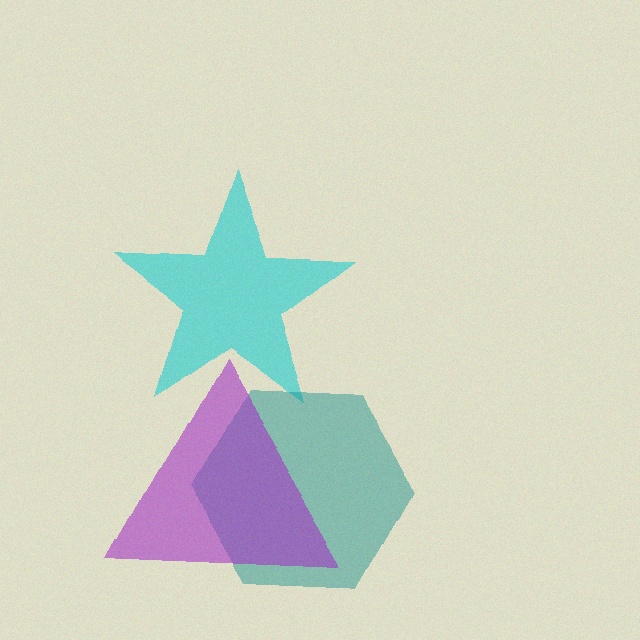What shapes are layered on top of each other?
The layered shapes are: a cyan star, a teal hexagon, a purple triangle.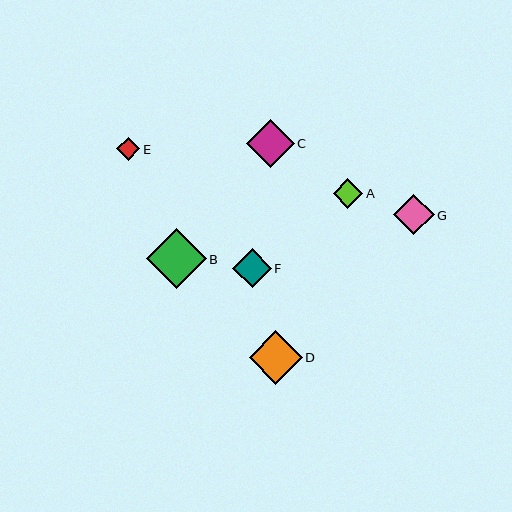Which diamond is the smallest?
Diamond E is the smallest with a size of approximately 23 pixels.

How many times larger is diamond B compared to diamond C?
Diamond B is approximately 1.2 times the size of diamond C.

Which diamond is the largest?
Diamond B is the largest with a size of approximately 59 pixels.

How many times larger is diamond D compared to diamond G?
Diamond D is approximately 1.3 times the size of diamond G.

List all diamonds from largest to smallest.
From largest to smallest: B, D, C, G, F, A, E.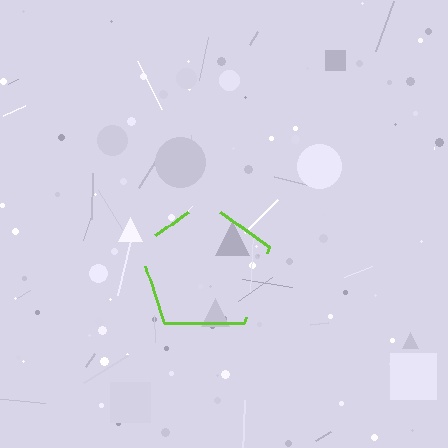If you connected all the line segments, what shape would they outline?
They would outline a pentagon.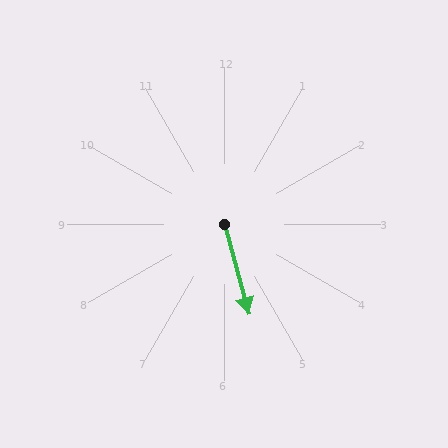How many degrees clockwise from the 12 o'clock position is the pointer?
Approximately 165 degrees.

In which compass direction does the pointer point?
South.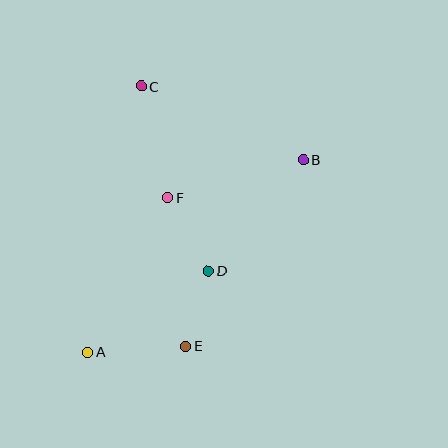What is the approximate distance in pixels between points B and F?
The distance between B and F is approximately 141 pixels.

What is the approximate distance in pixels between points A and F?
The distance between A and F is approximately 174 pixels.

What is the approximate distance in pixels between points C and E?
The distance between C and E is approximately 263 pixels.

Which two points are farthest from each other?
Points A and B are farthest from each other.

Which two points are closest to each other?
Points D and E are closest to each other.